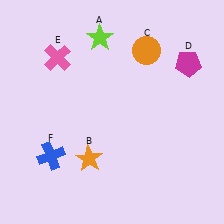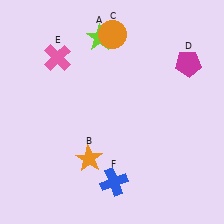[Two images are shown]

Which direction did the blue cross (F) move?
The blue cross (F) moved right.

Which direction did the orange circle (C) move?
The orange circle (C) moved left.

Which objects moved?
The objects that moved are: the orange circle (C), the blue cross (F).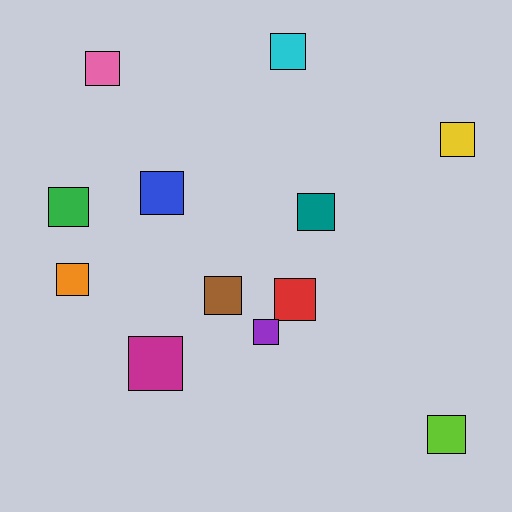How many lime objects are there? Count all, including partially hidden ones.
There is 1 lime object.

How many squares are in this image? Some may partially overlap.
There are 12 squares.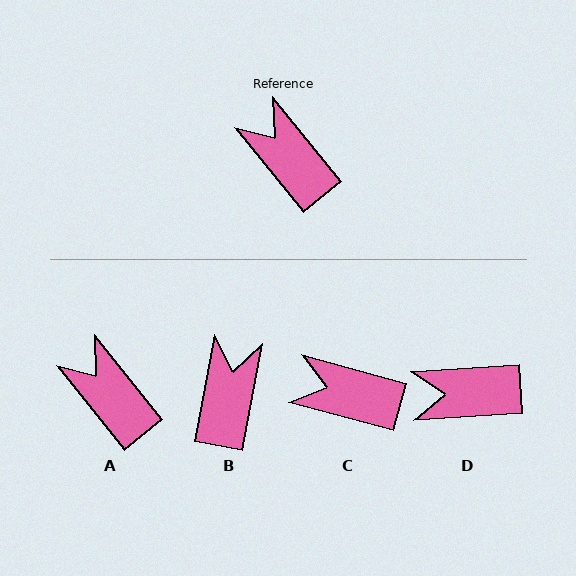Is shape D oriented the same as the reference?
No, it is off by about 55 degrees.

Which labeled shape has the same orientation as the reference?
A.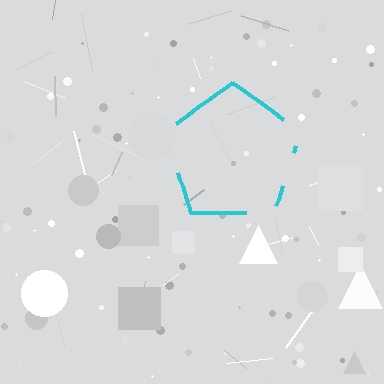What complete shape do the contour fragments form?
The contour fragments form a pentagon.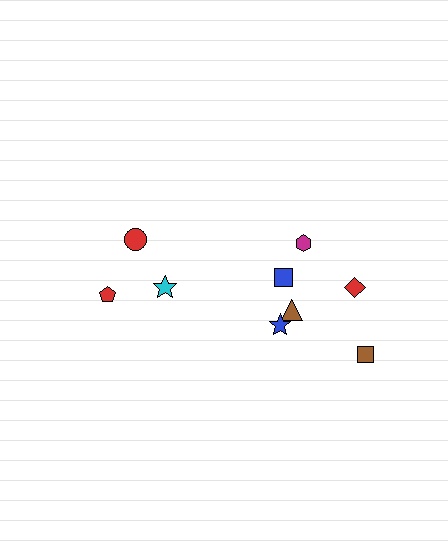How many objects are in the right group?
There are 6 objects.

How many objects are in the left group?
There are 3 objects.